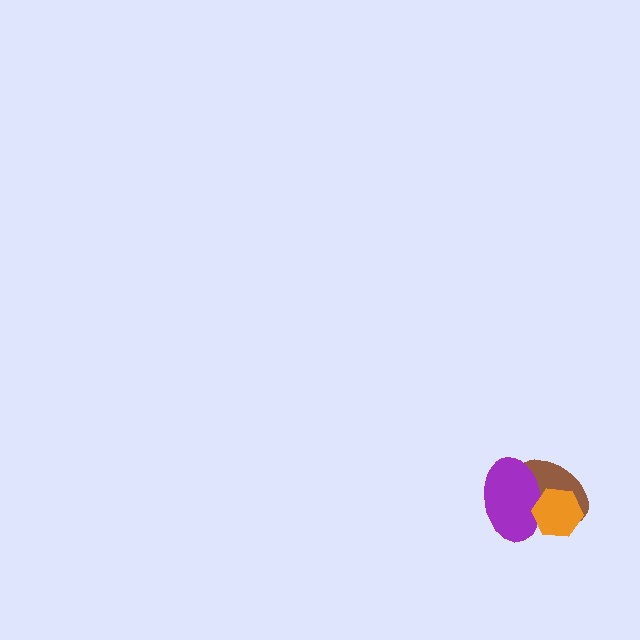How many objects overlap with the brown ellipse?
2 objects overlap with the brown ellipse.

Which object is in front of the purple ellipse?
The orange hexagon is in front of the purple ellipse.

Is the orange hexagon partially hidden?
No, no other shape covers it.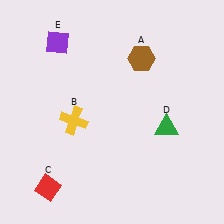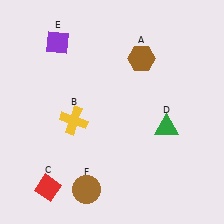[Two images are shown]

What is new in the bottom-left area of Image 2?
A brown circle (F) was added in the bottom-left area of Image 2.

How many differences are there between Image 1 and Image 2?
There is 1 difference between the two images.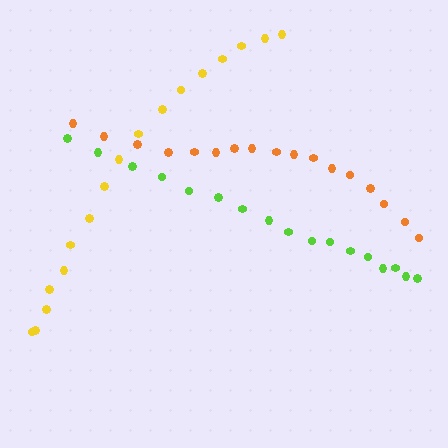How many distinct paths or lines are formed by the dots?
There are 3 distinct paths.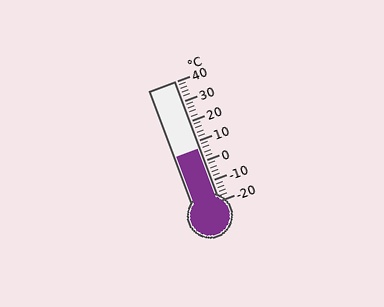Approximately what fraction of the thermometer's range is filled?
The thermometer is filled to approximately 45% of its range.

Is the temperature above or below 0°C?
The temperature is above 0°C.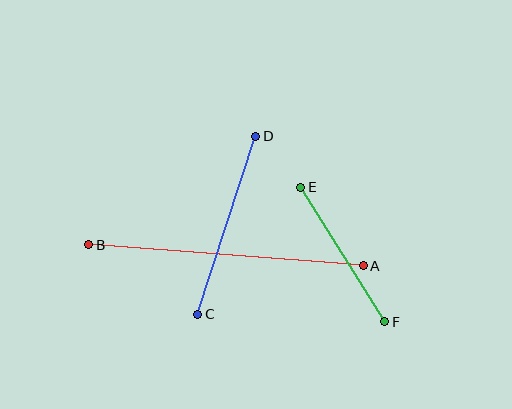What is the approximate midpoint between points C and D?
The midpoint is at approximately (227, 225) pixels.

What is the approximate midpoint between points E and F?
The midpoint is at approximately (343, 255) pixels.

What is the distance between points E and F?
The distance is approximately 159 pixels.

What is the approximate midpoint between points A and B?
The midpoint is at approximately (226, 255) pixels.